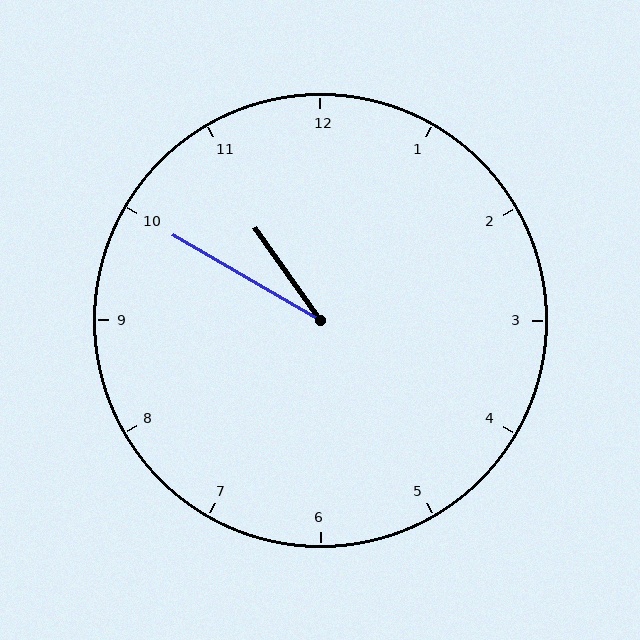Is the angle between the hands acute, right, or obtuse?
It is acute.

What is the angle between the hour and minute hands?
Approximately 25 degrees.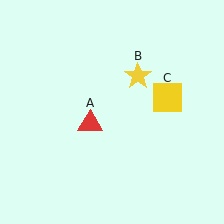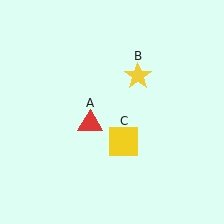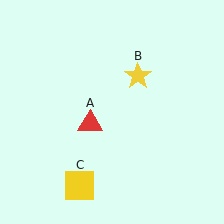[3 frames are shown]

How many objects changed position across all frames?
1 object changed position: yellow square (object C).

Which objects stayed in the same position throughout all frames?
Red triangle (object A) and yellow star (object B) remained stationary.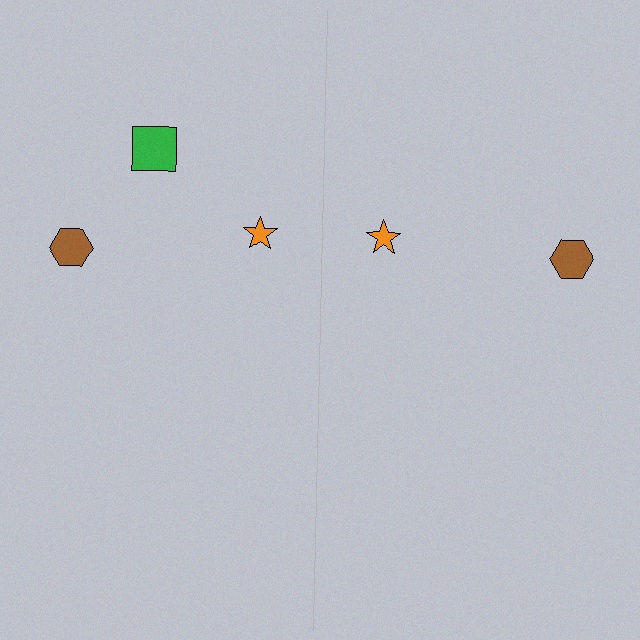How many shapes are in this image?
There are 5 shapes in this image.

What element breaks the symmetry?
A green square is missing from the right side.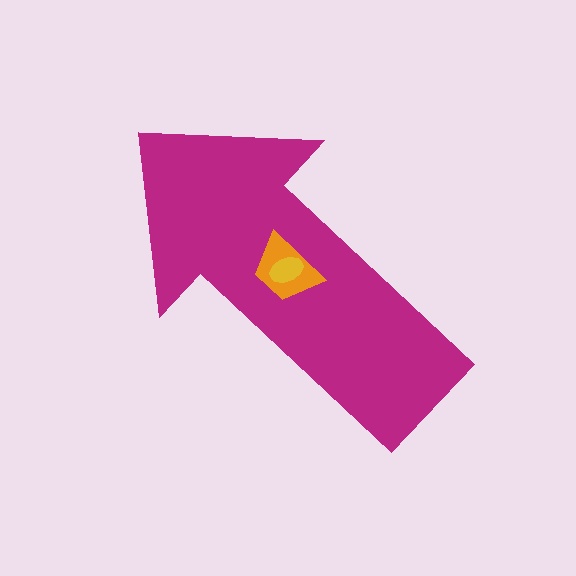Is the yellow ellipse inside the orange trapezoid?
Yes.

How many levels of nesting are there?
3.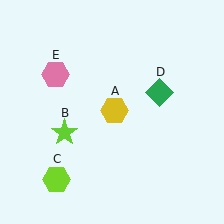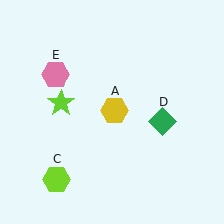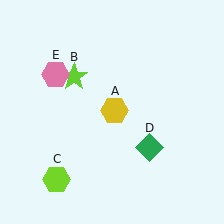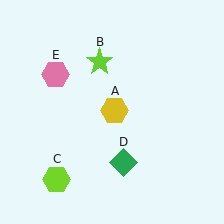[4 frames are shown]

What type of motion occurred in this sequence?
The lime star (object B), green diamond (object D) rotated clockwise around the center of the scene.